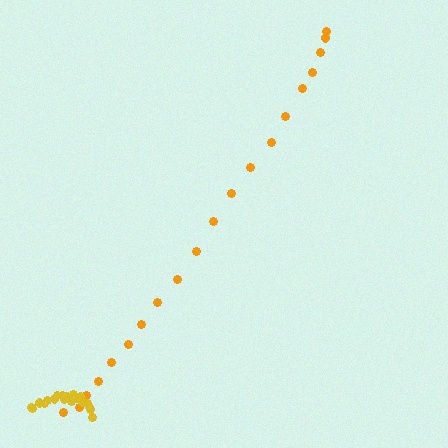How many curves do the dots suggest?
There are 2 distinct paths.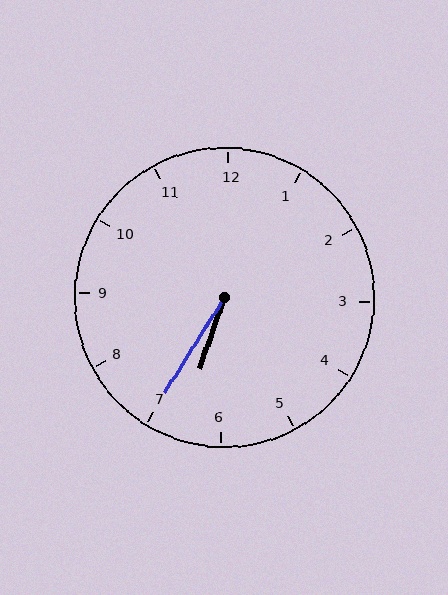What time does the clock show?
6:35.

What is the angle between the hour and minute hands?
Approximately 12 degrees.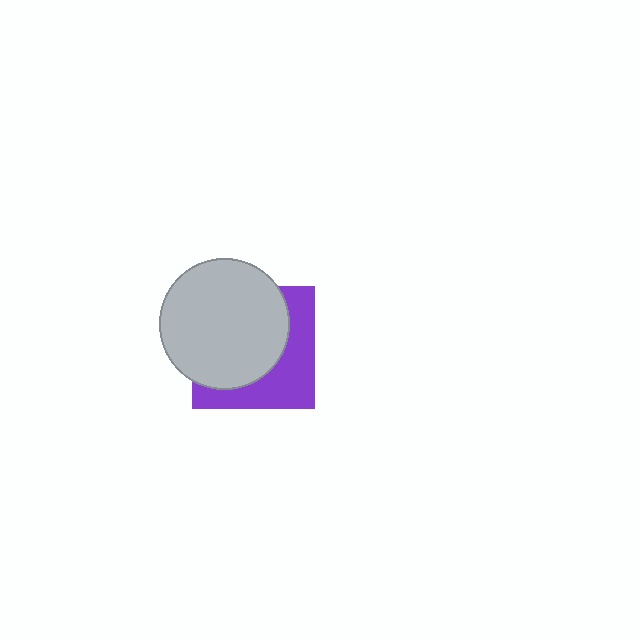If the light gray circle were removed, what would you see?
You would see the complete purple square.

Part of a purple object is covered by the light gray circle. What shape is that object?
It is a square.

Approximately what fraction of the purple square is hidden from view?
Roughly 59% of the purple square is hidden behind the light gray circle.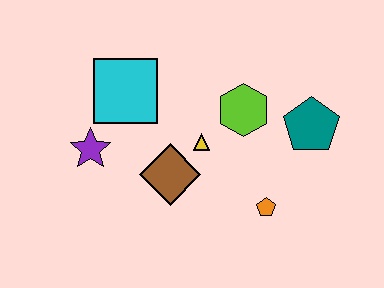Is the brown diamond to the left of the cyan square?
No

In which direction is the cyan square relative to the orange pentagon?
The cyan square is to the left of the orange pentagon.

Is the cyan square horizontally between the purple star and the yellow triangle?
Yes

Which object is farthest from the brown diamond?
The teal pentagon is farthest from the brown diamond.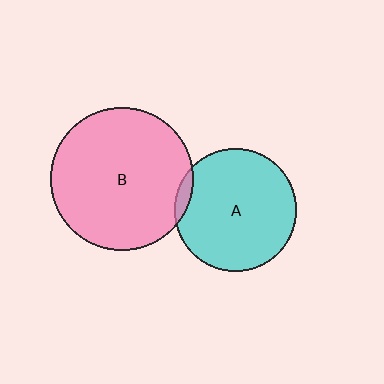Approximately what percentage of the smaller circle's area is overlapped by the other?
Approximately 5%.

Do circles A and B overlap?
Yes.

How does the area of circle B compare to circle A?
Approximately 1.4 times.